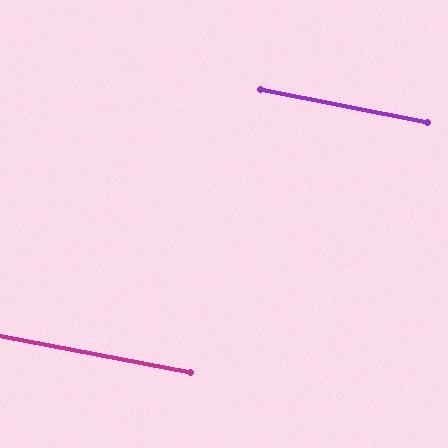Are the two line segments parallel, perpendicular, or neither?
Parallel — their directions differ by only 0.6°.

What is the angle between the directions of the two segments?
Approximately 1 degree.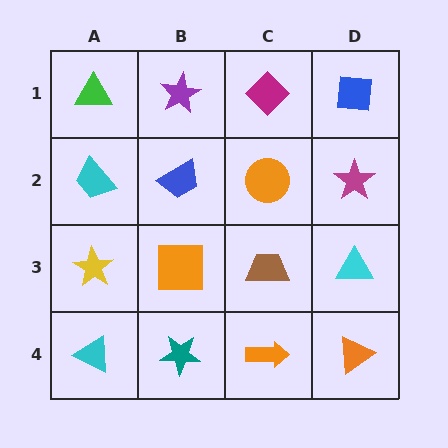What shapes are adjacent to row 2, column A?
A green triangle (row 1, column A), a yellow star (row 3, column A), a blue trapezoid (row 2, column B).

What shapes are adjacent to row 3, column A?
A cyan trapezoid (row 2, column A), a cyan triangle (row 4, column A), an orange square (row 3, column B).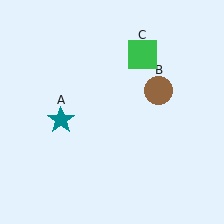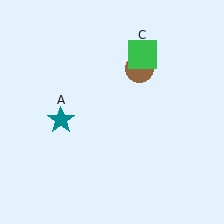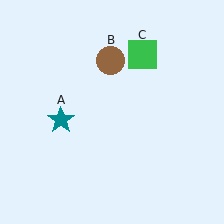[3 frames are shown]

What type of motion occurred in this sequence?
The brown circle (object B) rotated counterclockwise around the center of the scene.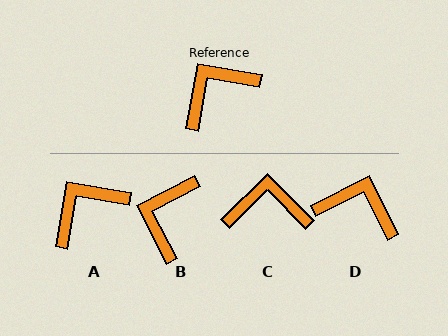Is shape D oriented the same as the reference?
No, it is off by about 54 degrees.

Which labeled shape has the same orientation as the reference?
A.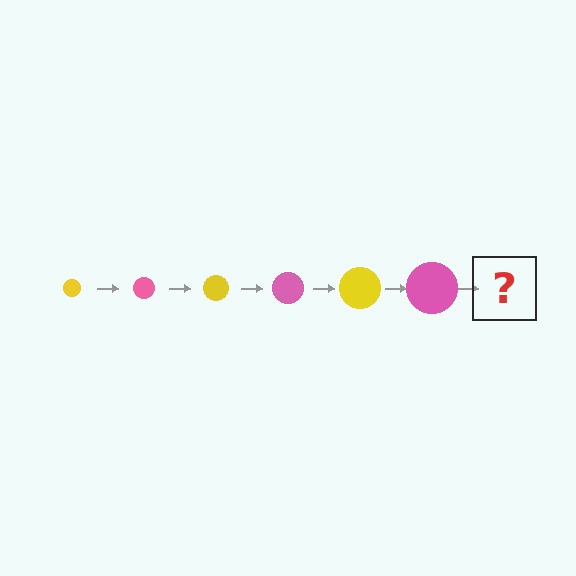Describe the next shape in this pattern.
It should be a yellow circle, larger than the previous one.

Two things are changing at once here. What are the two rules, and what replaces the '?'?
The two rules are that the circle grows larger each step and the color cycles through yellow and pink. The '?' should be a yellow circle, larger than the previous one.